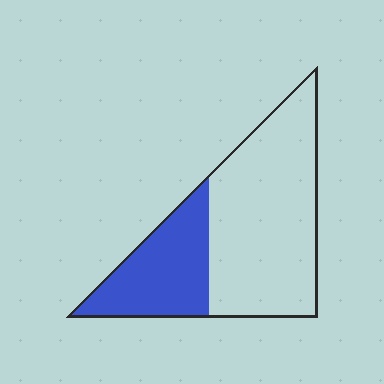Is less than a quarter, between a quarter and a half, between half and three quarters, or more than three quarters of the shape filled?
Between a quarter and a half.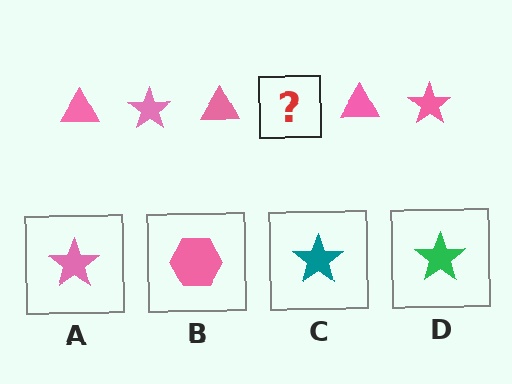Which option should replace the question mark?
Option A.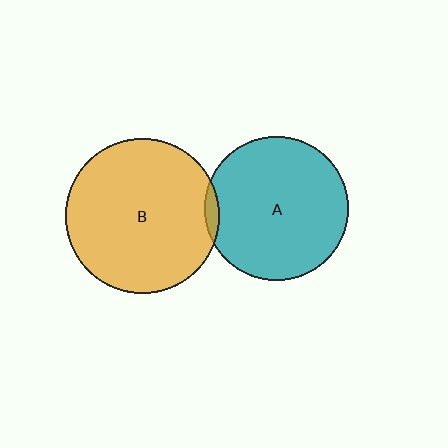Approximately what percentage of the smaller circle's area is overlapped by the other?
Approximately 5%.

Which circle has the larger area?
Circle B (orange).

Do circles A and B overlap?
Yes.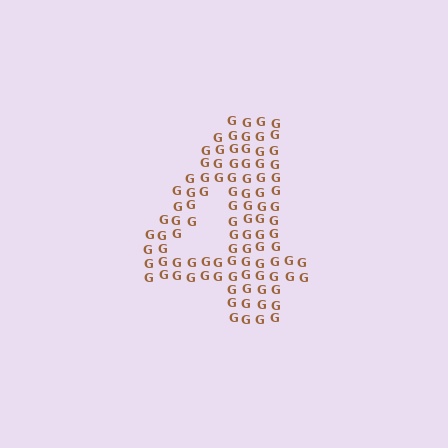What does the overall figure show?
The overall figure shows the digit 4.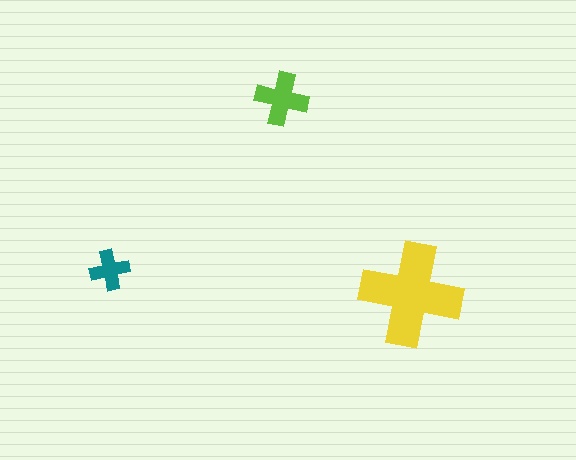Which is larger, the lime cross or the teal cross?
The lime one.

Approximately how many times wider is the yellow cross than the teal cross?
About 2.5 times wider.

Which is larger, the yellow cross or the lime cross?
The yellow one.